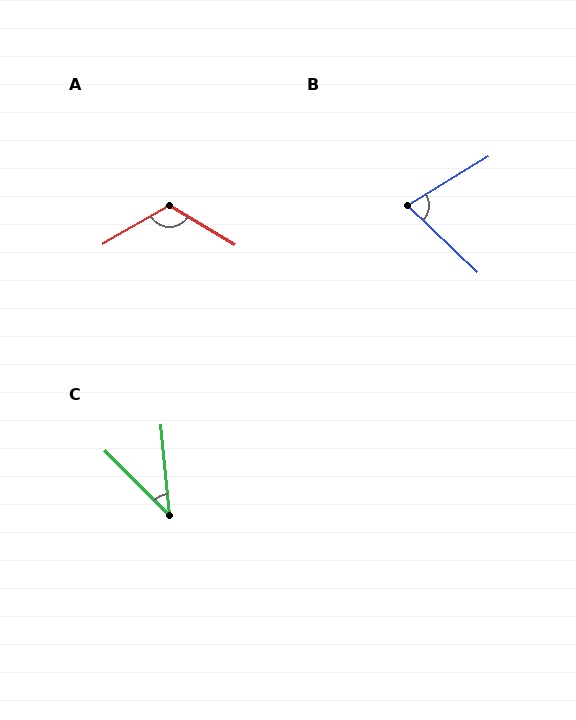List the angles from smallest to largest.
C (39°), B (75°), A (119°).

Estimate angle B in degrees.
Approximately 75 degrees.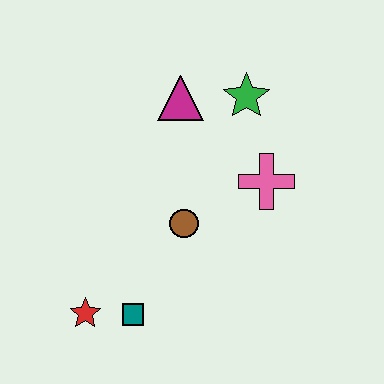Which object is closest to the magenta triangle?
The green star is closest to the magenta triangle.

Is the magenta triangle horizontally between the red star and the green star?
Yes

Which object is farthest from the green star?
The red star is farthest from the green star.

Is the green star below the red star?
No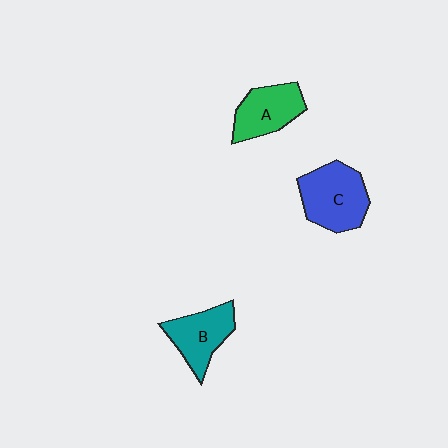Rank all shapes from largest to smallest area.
From largest to smallest: C (blue), B (teal), A (green).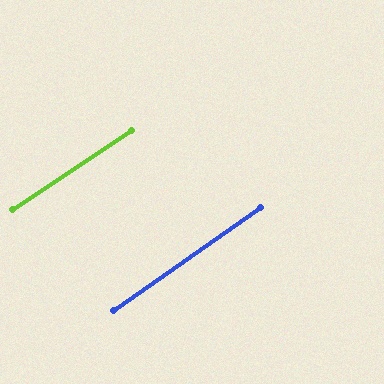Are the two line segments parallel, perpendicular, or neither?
Parallel — their directions differ by only 1.8°.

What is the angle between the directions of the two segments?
Approximately 2 degrees.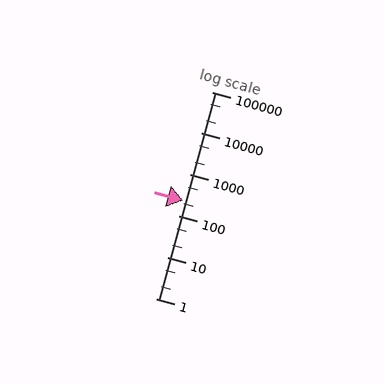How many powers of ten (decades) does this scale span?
The scale spans 5 decades, from 1 to 100000.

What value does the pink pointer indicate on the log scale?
The pointer indicates approximately 240.